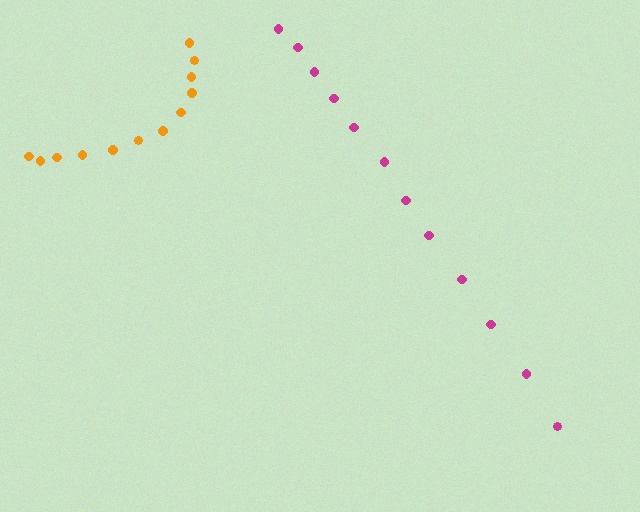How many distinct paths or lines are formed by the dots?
There are 2 distinct paths.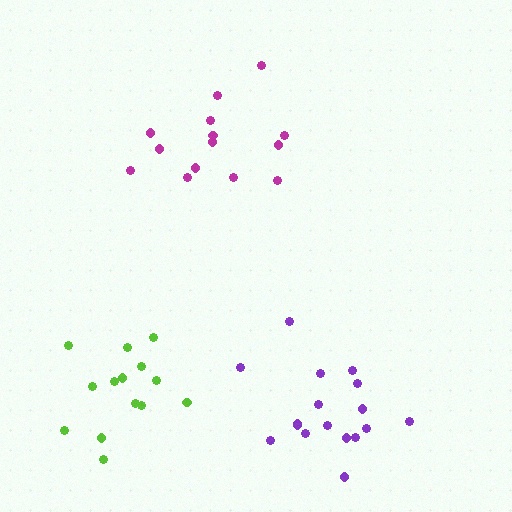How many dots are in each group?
Group 1: 17 dots, Group 2: 14 dots, Group 3: 14 dots (45 total).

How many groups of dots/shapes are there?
There are 3 groups.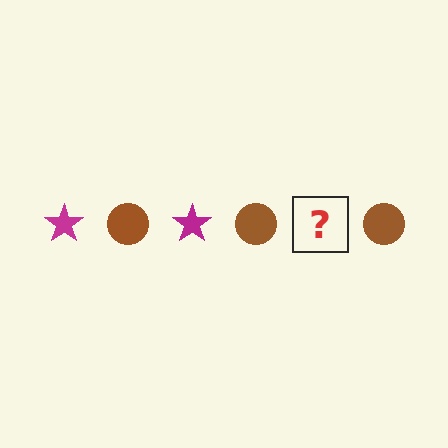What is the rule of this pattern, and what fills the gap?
The rule is that the pattern alternates between magenta star and brown circle. The gap should be filled with a magenta star.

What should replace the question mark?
The question mark should be replaced with a magenta star.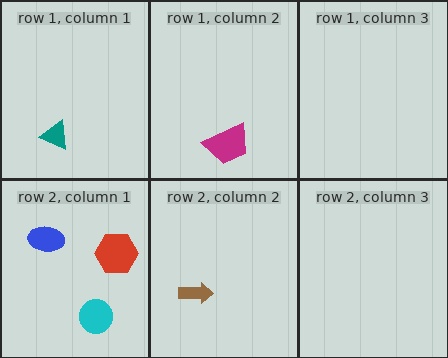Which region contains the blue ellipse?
The row 2, column 1 region.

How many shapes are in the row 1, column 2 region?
1.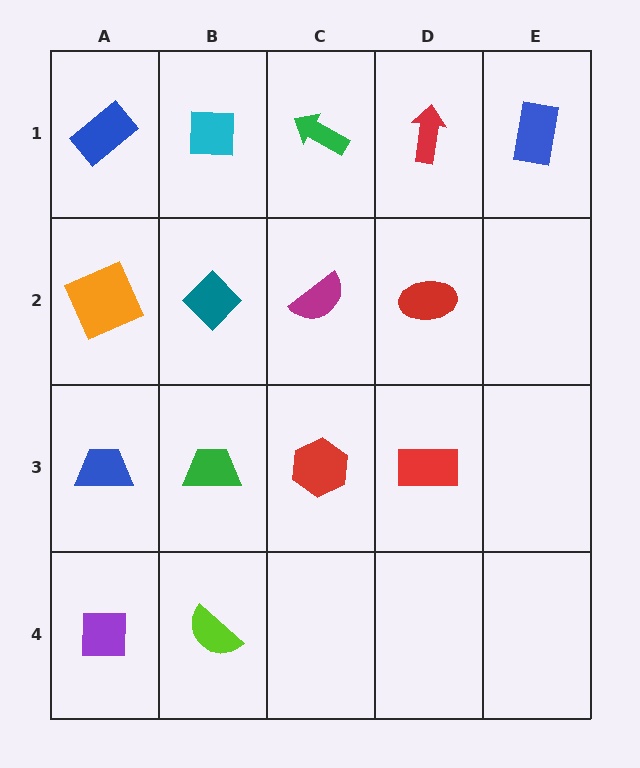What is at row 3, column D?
A red rectangle.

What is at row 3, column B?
A green trapezoid.